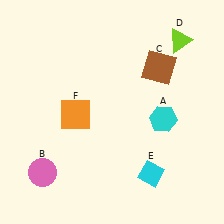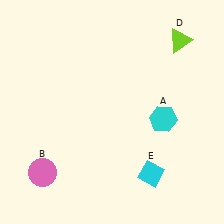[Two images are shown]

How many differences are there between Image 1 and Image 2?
There are 2 differences between the two images.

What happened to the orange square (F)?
The orange square (F) was removed in Image 2. It was in the bottom-left area of Image 1.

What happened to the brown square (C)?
The brown square (C) was removed in Image 2. It was in the top-right area of Image 1.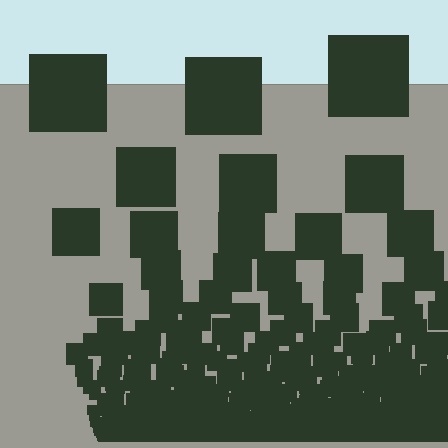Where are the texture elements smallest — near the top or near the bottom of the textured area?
Near the bottom.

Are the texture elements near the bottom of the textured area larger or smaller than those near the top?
Smaller. The gradient is inverted — elements near the bottom are smaller and denser.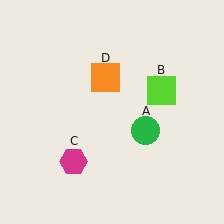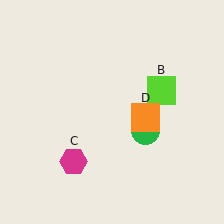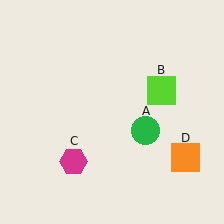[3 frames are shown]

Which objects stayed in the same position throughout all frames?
Green circle (object A) and lime square (object B) and magenta hexagon (object C) remained stationary.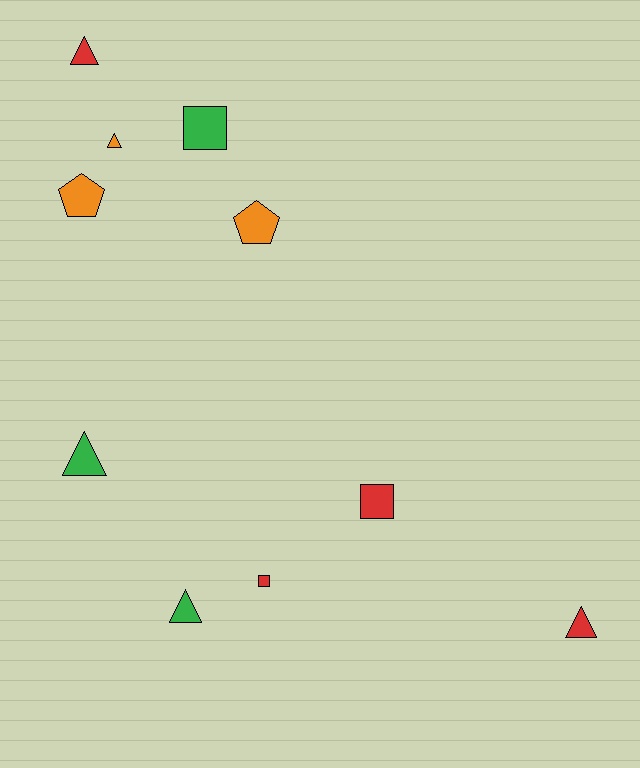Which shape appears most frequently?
Triangle, with 5 objects.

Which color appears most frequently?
Red, with 4 objects.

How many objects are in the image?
There are 10 objects.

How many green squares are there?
There is 1 green square.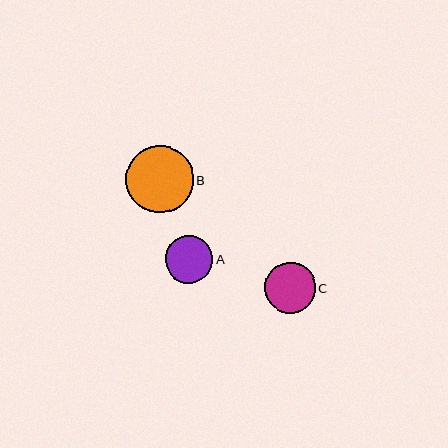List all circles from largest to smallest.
From largest to smallest: B, C, A.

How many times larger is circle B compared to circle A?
Circle B is approximately 1.4 times the size of circle A.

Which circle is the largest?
Circle B is the largest with a size of approximately 67 pixels.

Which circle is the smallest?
Circle A is the smallest with a size of approximately 47 pixels.